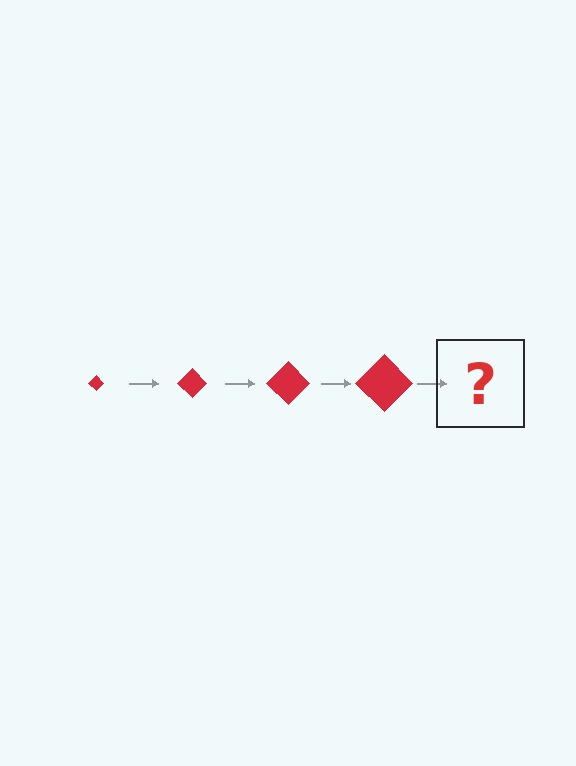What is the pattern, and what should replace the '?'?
The pattern is that the diamond gets progressively larger each step. The '?' should be a red diamond, larger than the previous one.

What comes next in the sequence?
The next element should be a red diamond, larger than the previous one.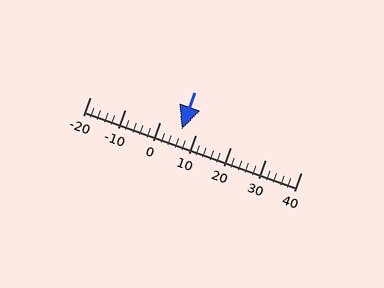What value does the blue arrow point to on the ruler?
The blue arrow points to approximately 6.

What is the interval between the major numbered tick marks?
The major tick marks are spaced 10 units apart.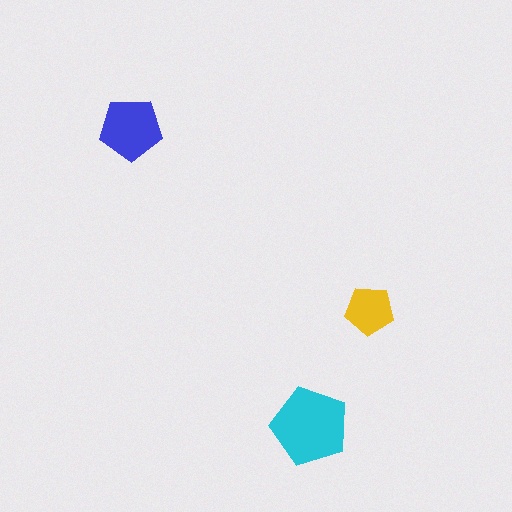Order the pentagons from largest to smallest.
the cyan one, the blue one, the yellow one.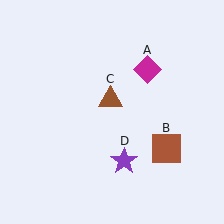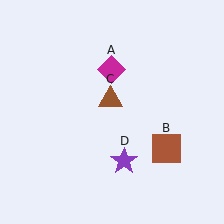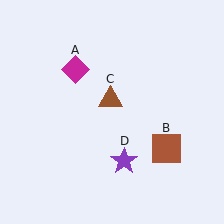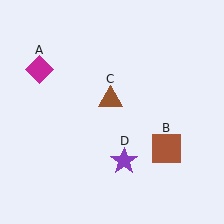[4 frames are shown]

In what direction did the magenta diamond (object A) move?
The magenta diamond (object A) moved left.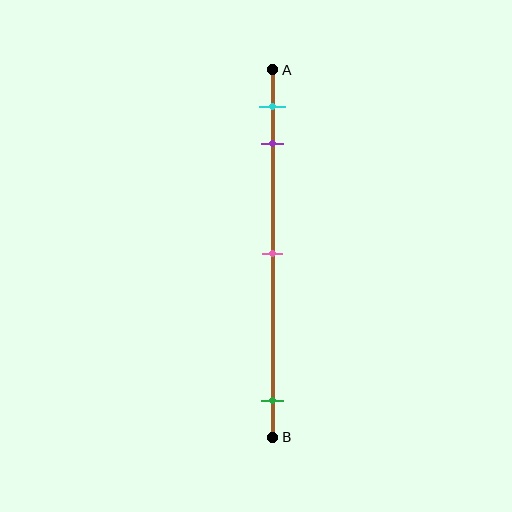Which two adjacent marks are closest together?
The cyan and purple marks are the closest adjacent pair.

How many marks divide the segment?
There are 4 marks dividing the segment.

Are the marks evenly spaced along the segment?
No, the marks are not evenly spaced.